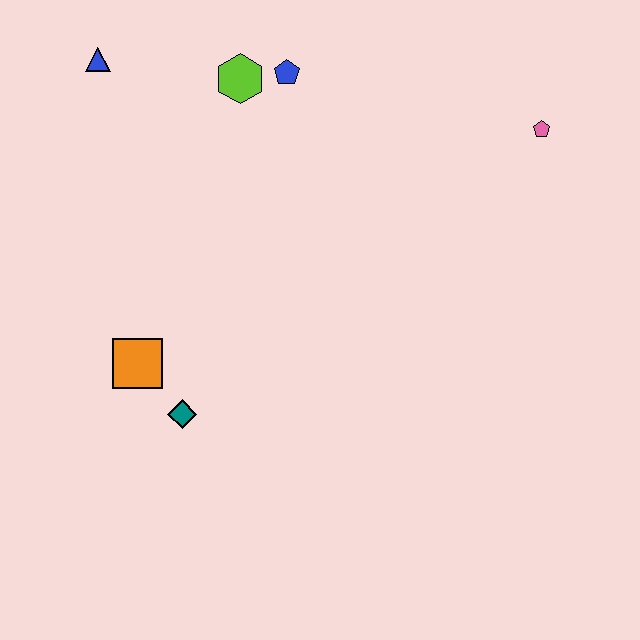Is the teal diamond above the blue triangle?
No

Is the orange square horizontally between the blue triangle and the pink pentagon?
Yes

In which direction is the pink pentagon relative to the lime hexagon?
The pink pentagon is to the right of the lime hexagon.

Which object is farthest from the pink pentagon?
The orange square is farthest from the pink pentagon.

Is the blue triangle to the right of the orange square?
No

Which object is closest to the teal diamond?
The orange square is closest to the teal diamond.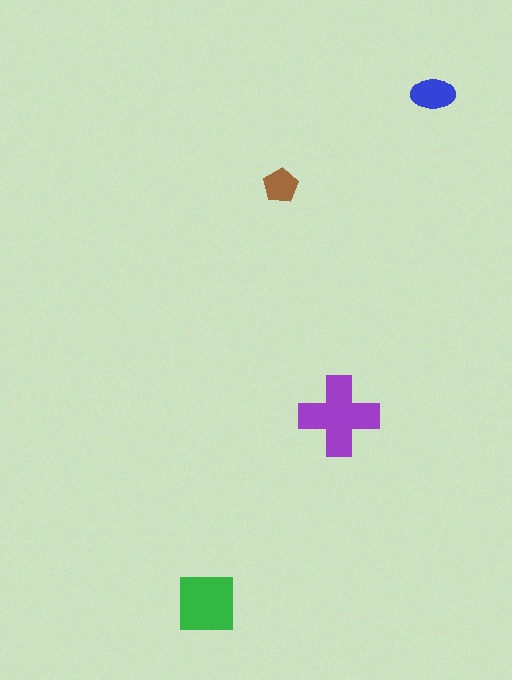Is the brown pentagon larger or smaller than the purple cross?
Smaller.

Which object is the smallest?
The brown pentagon.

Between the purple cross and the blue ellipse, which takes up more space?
The purple cross.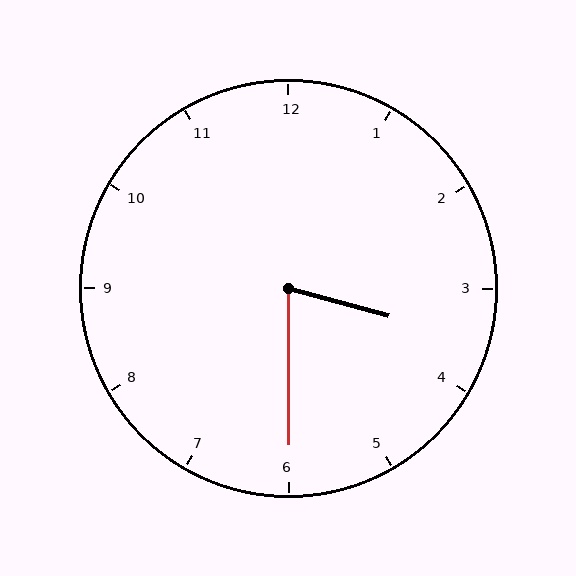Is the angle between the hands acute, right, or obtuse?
It is acute.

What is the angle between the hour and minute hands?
Approximately 75 degrees.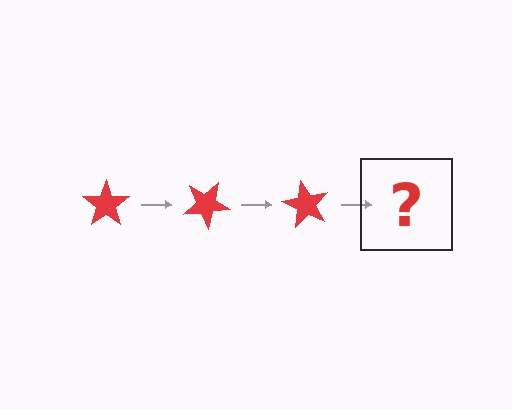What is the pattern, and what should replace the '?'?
The pattern is that the star rotates 30 degrees each step. The '?' should be a red star rotated 90 degrees.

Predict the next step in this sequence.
The next step is a red star rotated 90 degrees.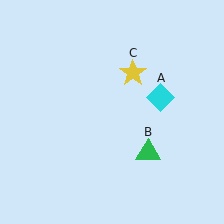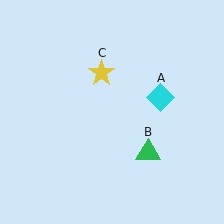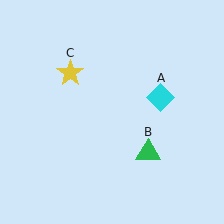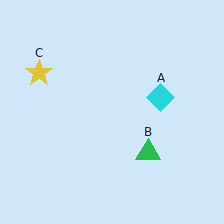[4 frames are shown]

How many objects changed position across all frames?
1 object changed position: yellow star (object C).